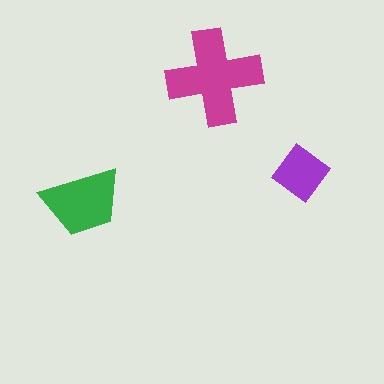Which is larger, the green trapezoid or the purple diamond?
The green trapezoid.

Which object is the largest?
The magenta cross.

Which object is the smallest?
The purple diamond.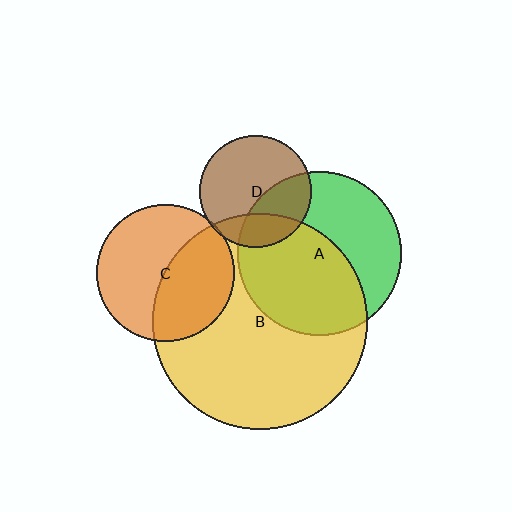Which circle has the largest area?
Circle B (yellow).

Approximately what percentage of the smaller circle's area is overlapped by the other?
Approximately 5%.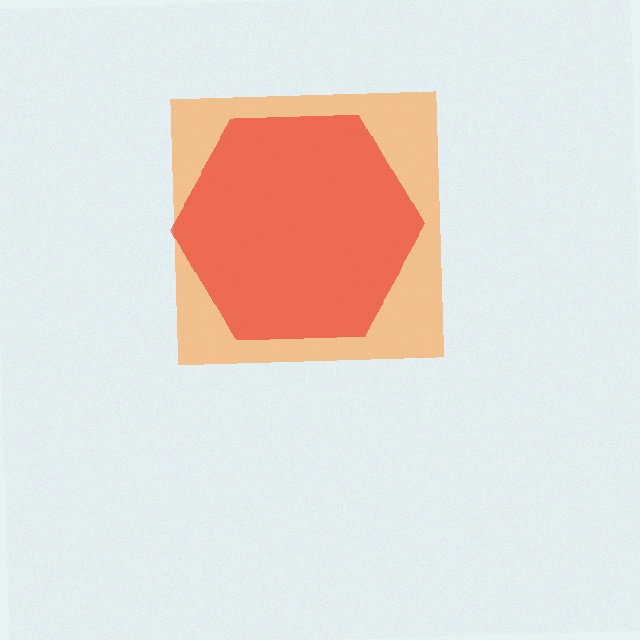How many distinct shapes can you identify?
There are 2 distinct shapes: an orange square, a red hexagon.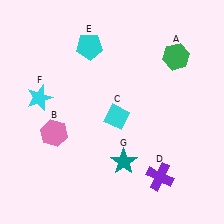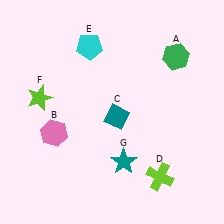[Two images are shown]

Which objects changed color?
C changed from cyan to teal. D changed from purple to lime. F changed from cyan to lime.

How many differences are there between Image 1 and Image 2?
There are 3 differences between the two images.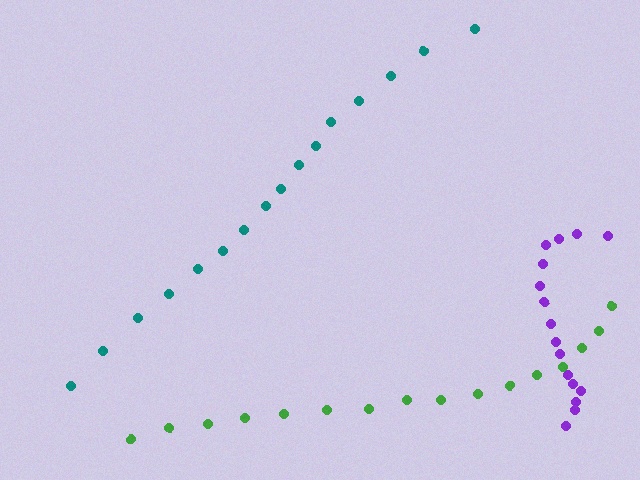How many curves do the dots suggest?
There are 3 distinct paths.